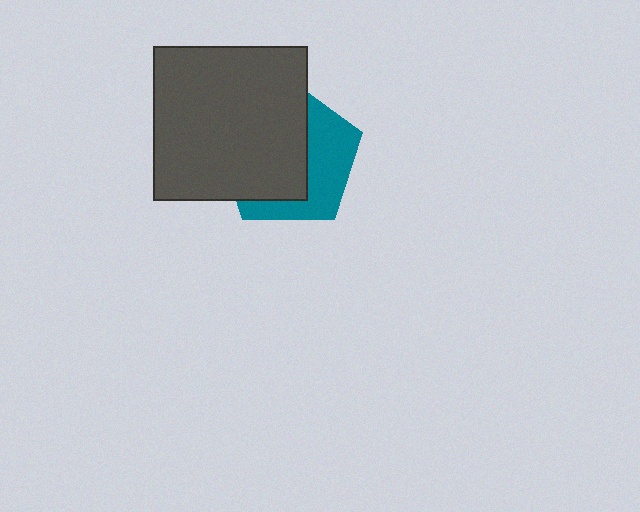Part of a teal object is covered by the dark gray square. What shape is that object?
It is a pentagon.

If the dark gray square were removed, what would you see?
You would see the complete teal pentagon.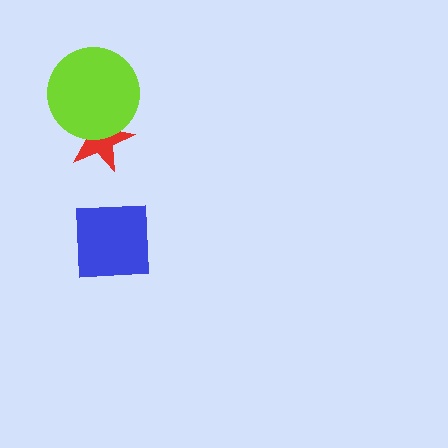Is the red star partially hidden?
Yes, it is partially covered by another shape.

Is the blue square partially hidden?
No, no other shape covers it.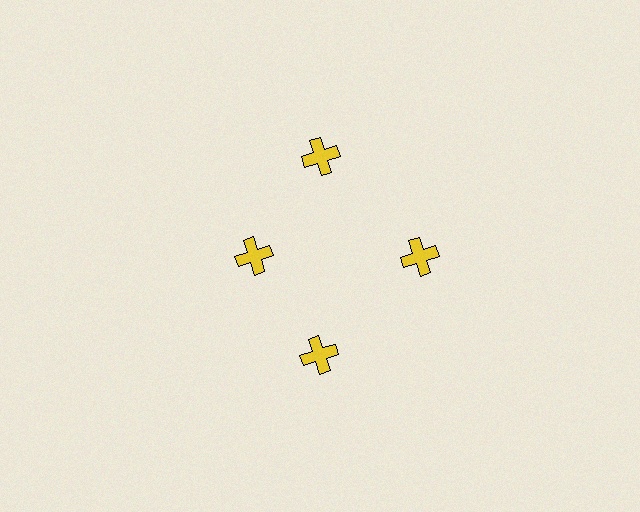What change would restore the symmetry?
The symmetry would be restored by moving it outward, back onto the ring so that all 4 crosses sit at equal angles and equal distance from the center.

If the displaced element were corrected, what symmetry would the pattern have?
It would have 4-fold rotational symmetry — the pattern would map onto itself every 90 degrees.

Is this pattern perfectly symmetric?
No. The 4 yellow crosses are arranged in a ring, but one element near the 9 o'clock position is pulled inward toward the center, breaking the 4-fold rotational symmetry.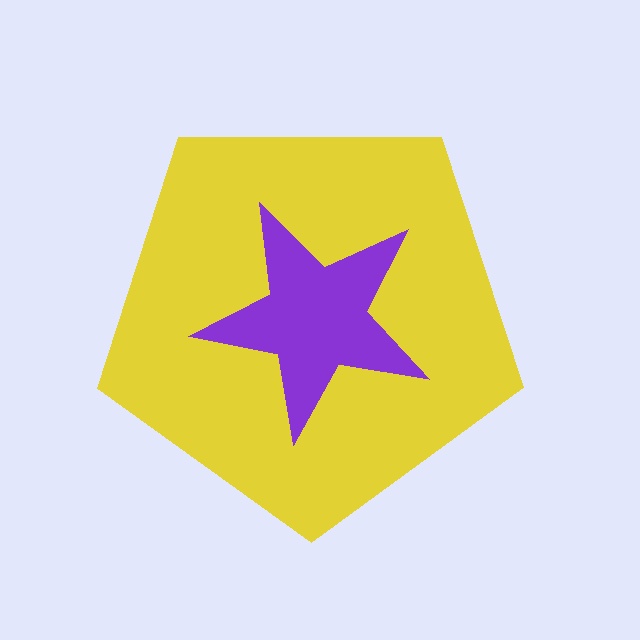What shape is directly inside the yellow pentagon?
The purple star.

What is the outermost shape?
The yellow pentagon.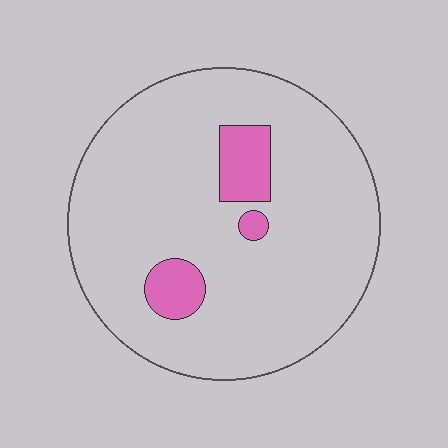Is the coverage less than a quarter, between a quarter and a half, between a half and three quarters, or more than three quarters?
Less than a quarter.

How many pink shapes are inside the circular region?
3.